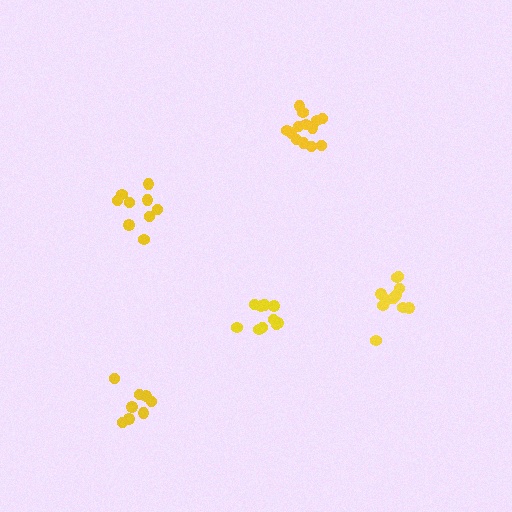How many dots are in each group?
Group 1: 8 dots, Group 2: 13 dots, Group 3: 10 dots, Group 4: 11 dots, Group 5: 9 dots (51 total).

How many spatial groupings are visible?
There are 5 spatial groupings.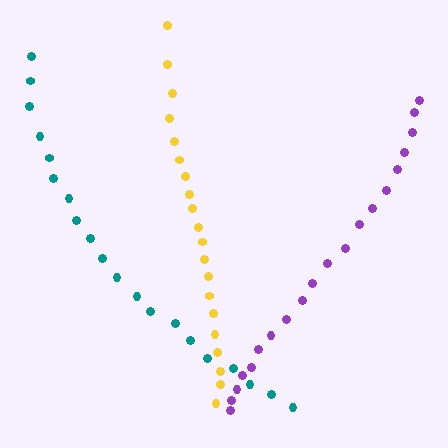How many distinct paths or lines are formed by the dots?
There are 3 distinct paths.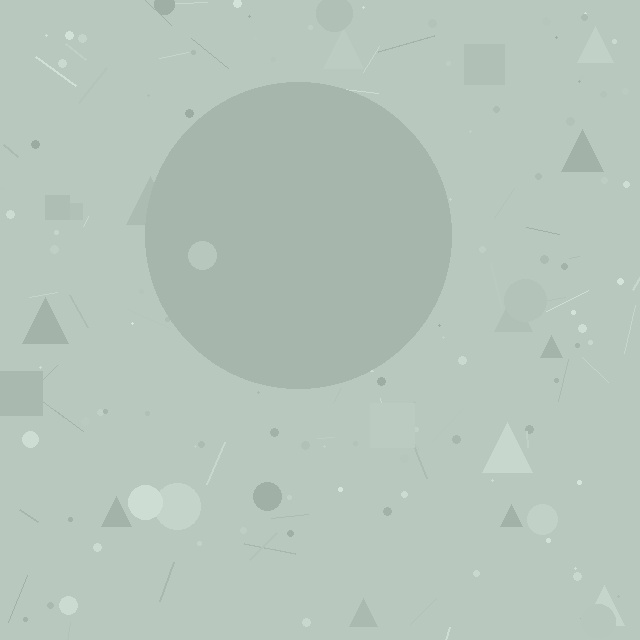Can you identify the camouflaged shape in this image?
The camouflaged shape is a circle.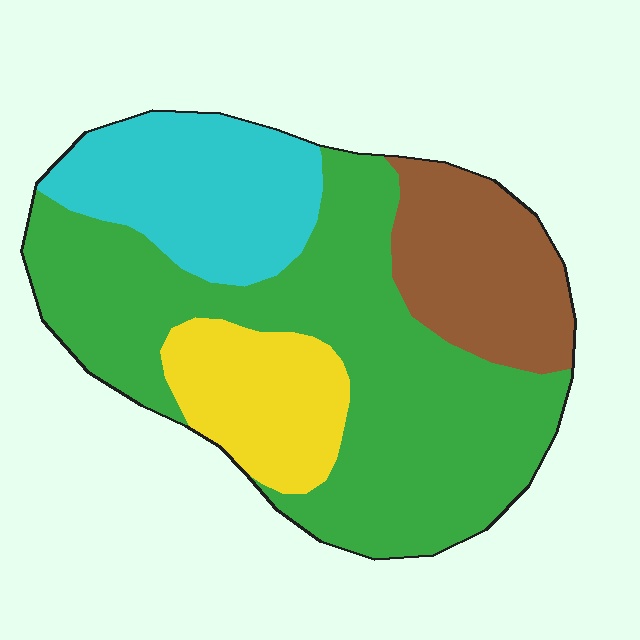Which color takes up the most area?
Green, at roughly 50%.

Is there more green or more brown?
Green.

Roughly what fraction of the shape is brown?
Brown takes up about one sixth (1/6) of the shape.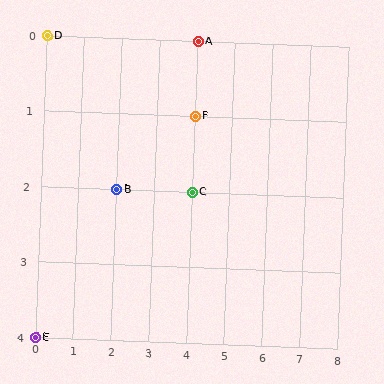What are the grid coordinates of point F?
Point F is at grid coordinates (4, 1).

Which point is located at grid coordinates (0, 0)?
Point D is at (0, 0).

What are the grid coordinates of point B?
Point B is at grid coordinates (2, 2).